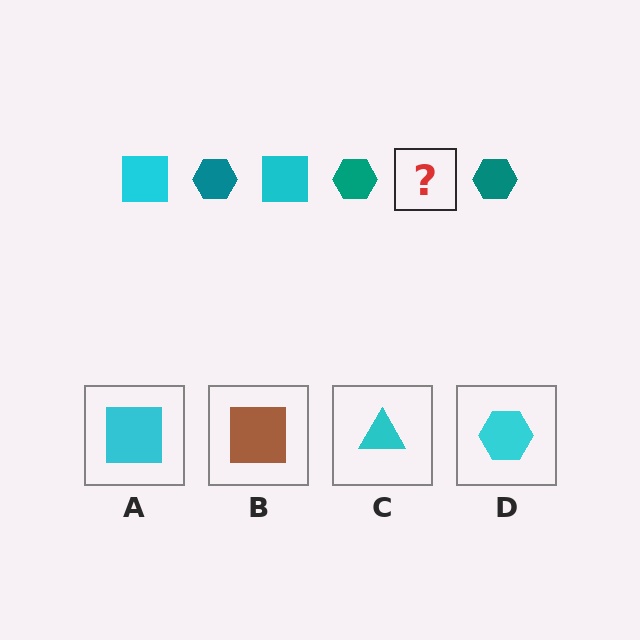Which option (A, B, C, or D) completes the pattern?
A.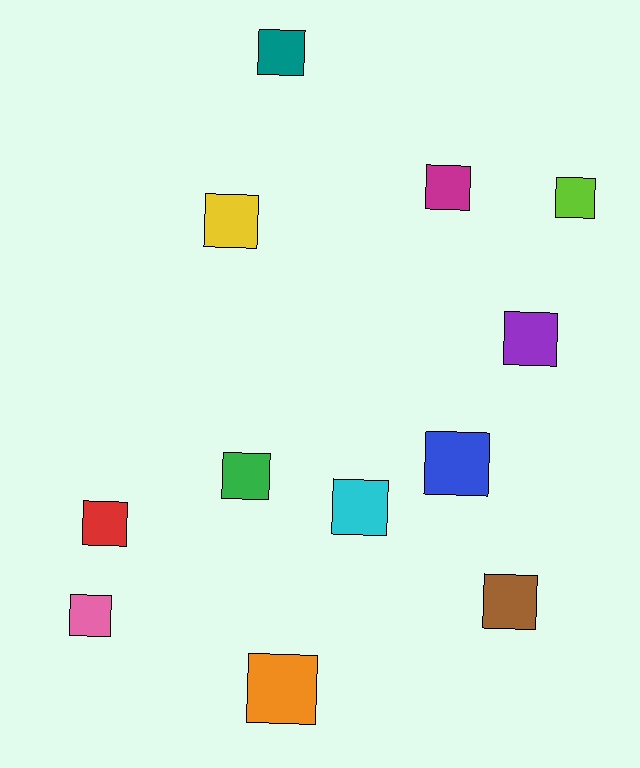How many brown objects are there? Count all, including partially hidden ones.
There is 1 brown object.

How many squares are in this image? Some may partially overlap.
There are 12 squares.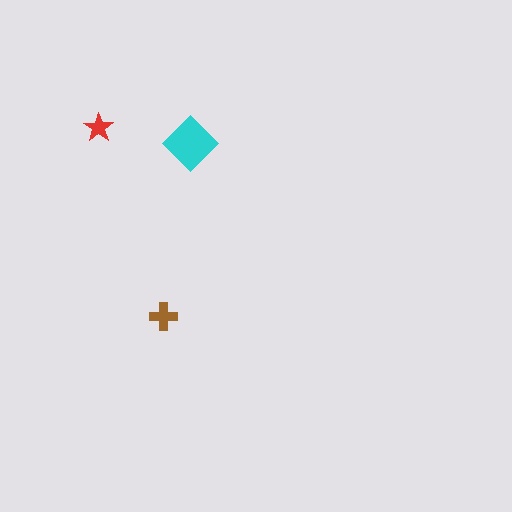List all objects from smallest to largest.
The red star, the brown cross, the cyan diamond.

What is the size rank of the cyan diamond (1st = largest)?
1st.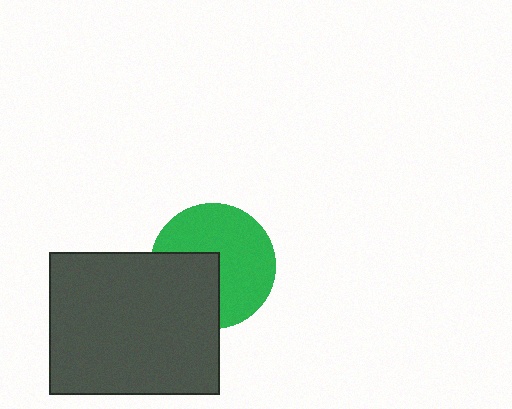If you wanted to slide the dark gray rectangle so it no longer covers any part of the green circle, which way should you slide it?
Slide it toward the lower-left — that is the most direct way to separate the two shapes.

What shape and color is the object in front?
The object in front is a dark gray rectangle.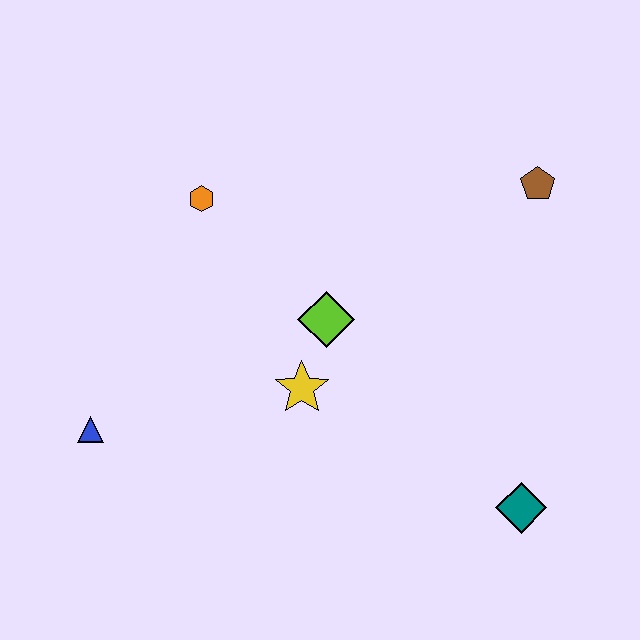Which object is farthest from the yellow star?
The brown pentagon is farthest from the yellow star.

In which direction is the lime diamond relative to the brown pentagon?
The lime diamond is to the left of the brown pentagon.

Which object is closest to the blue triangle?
The yellow star is closest to the blue triangle.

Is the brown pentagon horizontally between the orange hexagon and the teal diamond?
No